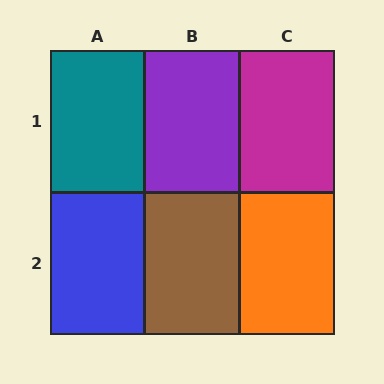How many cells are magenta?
1 cell is magenta.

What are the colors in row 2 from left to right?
Blue, brown, orange.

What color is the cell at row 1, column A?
Teal.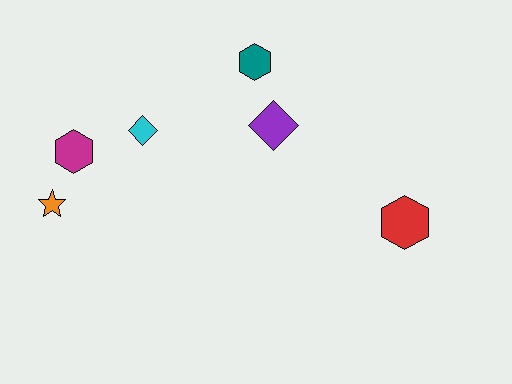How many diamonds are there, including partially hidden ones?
There are 2 diamonds.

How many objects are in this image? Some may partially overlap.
There are 6 objects.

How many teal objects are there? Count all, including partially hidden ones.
There is 1 teal object.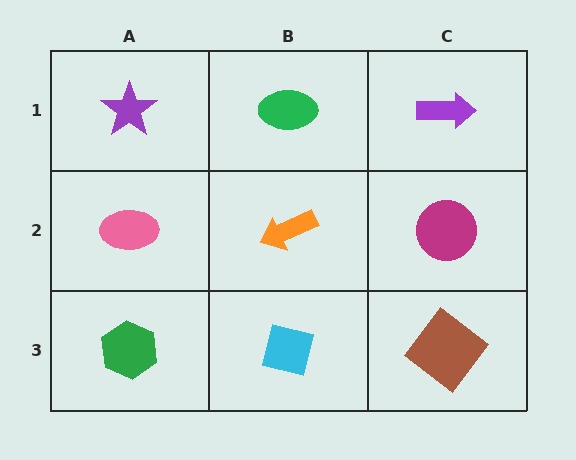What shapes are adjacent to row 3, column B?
An orange arrow (row 2, column B), a green hexagon (row 3, column A), a brown diamond (row 3, column C).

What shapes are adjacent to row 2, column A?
A purple star (row 1, column A), a green hexagon (row 3, column A), an orange arrow (row 2, column B).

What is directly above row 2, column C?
A purple arrow.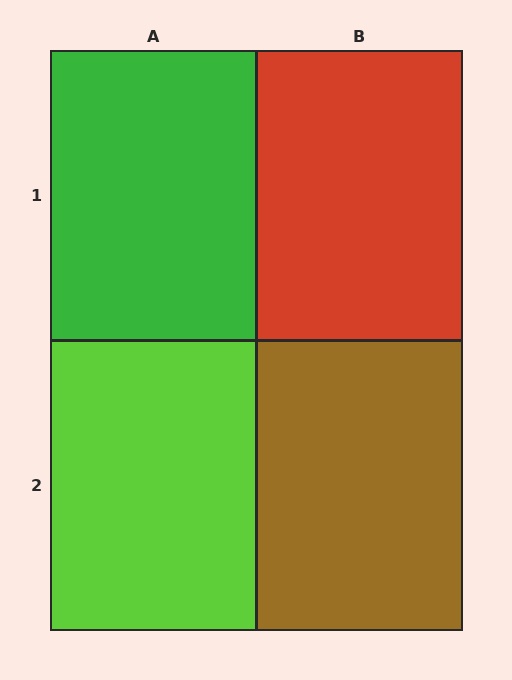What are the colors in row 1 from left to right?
Green, red.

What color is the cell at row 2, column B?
Brown.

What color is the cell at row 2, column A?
Lime.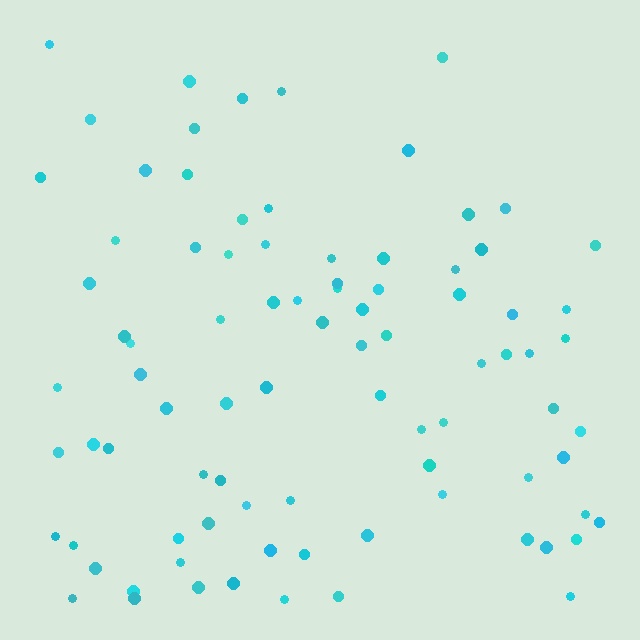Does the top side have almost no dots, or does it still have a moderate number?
Still a moderate number, just noticeably fewer than the bottom.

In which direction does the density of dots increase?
From top to bottom, with the bottom side densest.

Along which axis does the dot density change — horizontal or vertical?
Vertical.